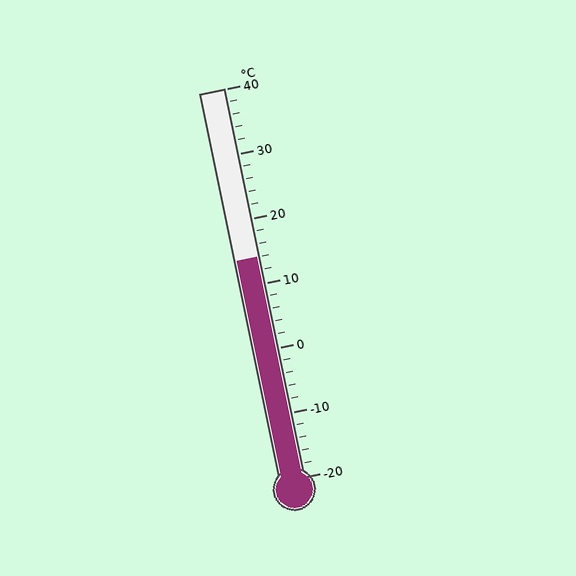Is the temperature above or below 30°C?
The temperature is below 30°C.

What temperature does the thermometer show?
The thermometer shows approximately 14°C.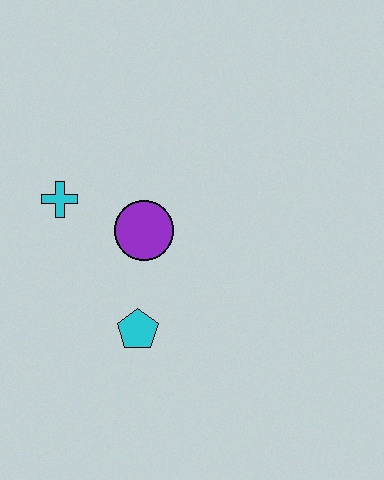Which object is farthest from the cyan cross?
The cyan pentagon is farthest from the cyan cross.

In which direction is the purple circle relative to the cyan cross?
The purple circle is to the right of the cyan cross.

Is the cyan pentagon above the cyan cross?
No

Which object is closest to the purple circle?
The cyan cross is closest to the purple circle.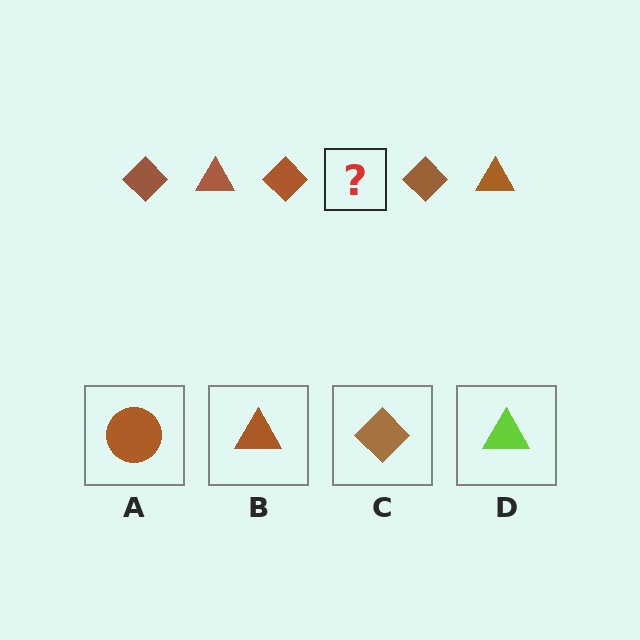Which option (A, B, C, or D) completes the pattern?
B.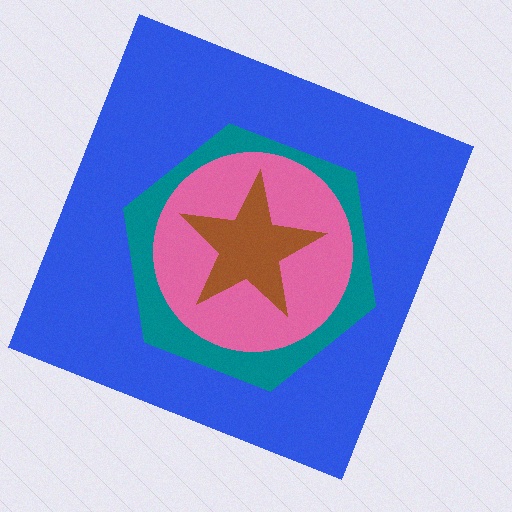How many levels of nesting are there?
4.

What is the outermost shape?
The blue square.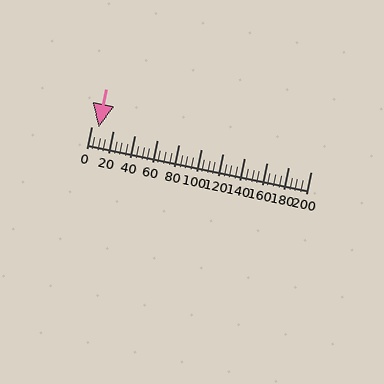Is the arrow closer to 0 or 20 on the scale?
The arrow is closer to 0.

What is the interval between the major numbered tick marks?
The major tick marks are spaced 20 units apart.